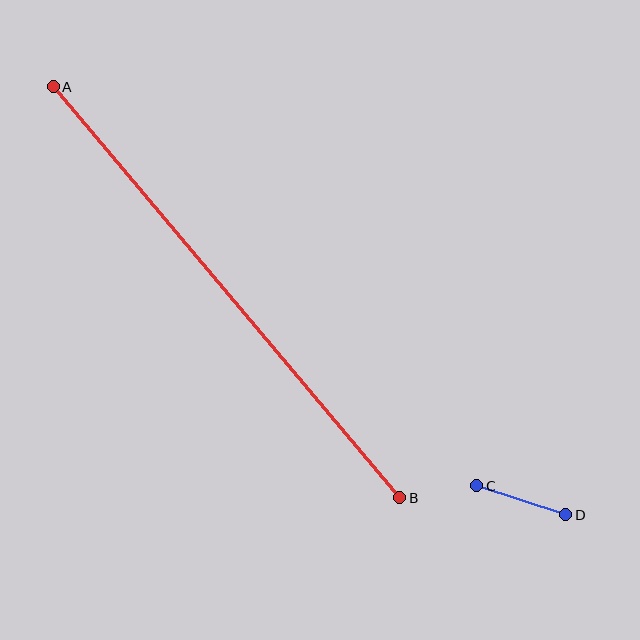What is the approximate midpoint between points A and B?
The midpoint is at approximately (227, 292) pixels.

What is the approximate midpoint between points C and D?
The midpoint is at approximately (521, 500) pixels.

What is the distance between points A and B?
The distance is approximately 537 pixels.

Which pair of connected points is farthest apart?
Points A and B are farthest apart.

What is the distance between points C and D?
The distance is approximately 93 pixels.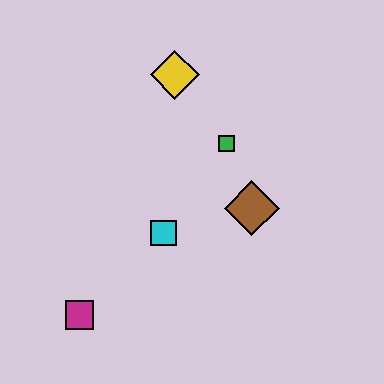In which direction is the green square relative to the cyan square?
The green square is above the cyan square.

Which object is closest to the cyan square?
The brown diamond is closest to the cyan square.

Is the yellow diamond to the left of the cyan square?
No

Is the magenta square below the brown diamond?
Yes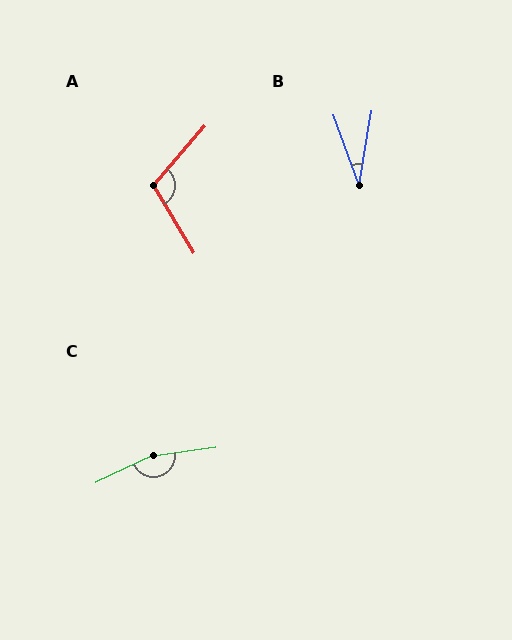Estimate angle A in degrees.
Approximately 108 degrees.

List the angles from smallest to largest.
B (29°), A (108°), C (162°).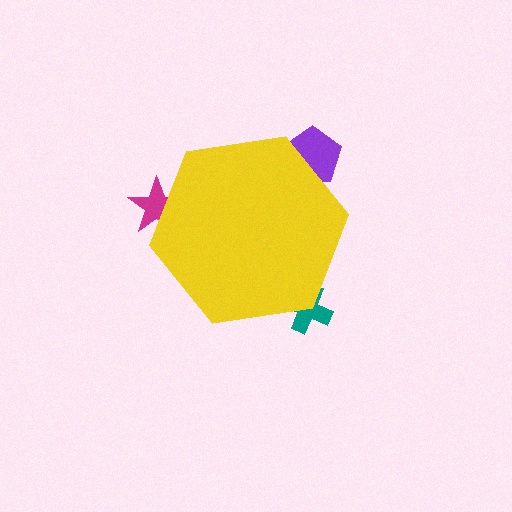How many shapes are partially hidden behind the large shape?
3 shapes are partially hidden.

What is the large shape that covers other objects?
A yellow hexagon.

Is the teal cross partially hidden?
Yes, the teal cross is partially hidden behind the yellow hexagon.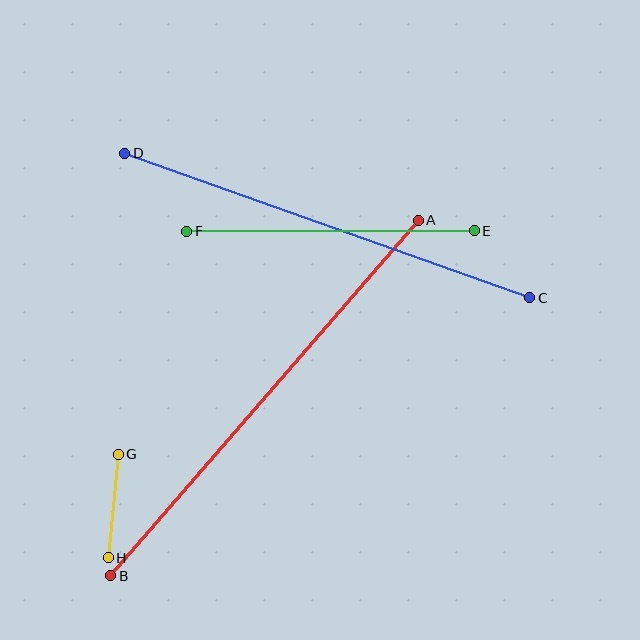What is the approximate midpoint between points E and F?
The midpoint is at approximately (330, 231) pixels.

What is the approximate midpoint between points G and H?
The midpoint is at approximately (113, 506) pixels.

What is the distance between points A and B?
The distance is approximately 470 pixels.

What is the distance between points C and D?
The distance is approximately 430 pixels.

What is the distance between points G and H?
The distance is approximately 104 pixels.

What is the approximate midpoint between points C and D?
The midpoint is at approximately (327, 226) pixels.